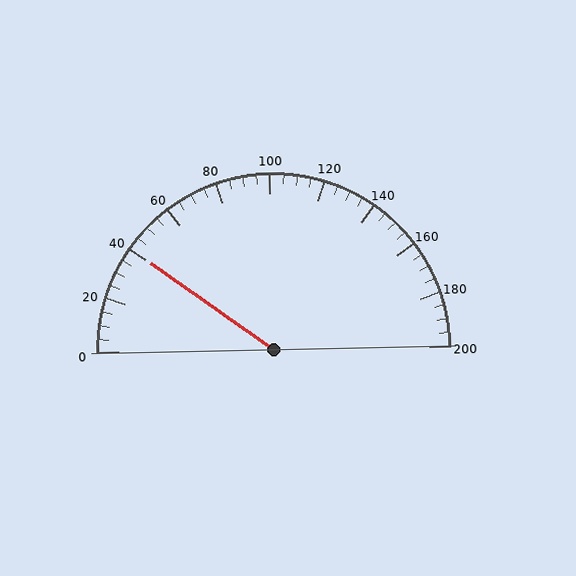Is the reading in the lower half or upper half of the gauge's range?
The reading is in the lower half of the range (0 to 200).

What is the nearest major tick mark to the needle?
The nearest major tick mark is 40.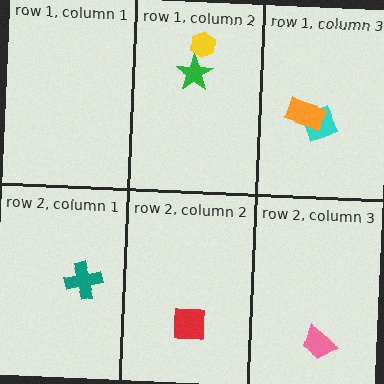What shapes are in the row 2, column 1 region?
The teal cross.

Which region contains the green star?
The row 1, column 2 region.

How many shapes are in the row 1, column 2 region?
2.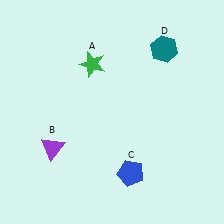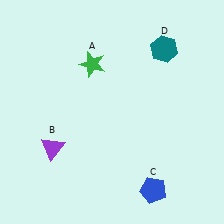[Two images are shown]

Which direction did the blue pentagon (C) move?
The blue pentagon (C) moved right.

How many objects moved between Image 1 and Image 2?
1 object moved between the two images.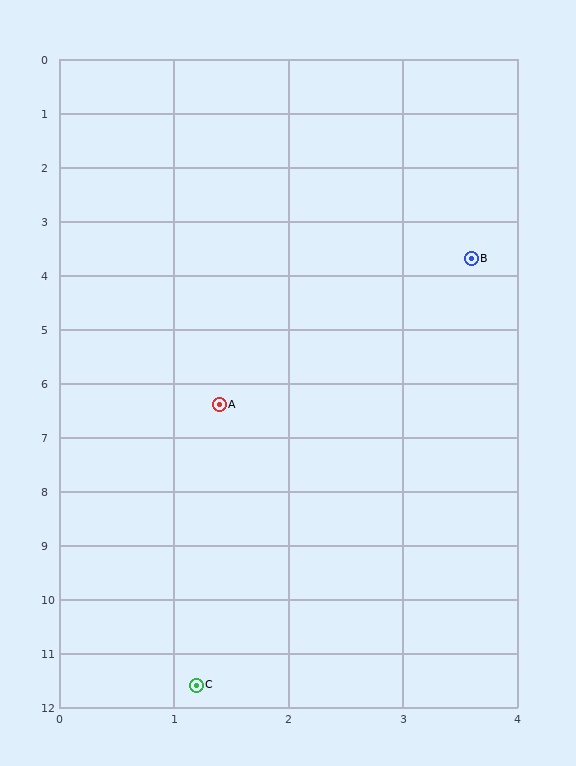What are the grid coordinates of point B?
Point B is at approximately (3.6, 3.7).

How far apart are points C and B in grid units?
Points C and B are about 8.3 grid units apart.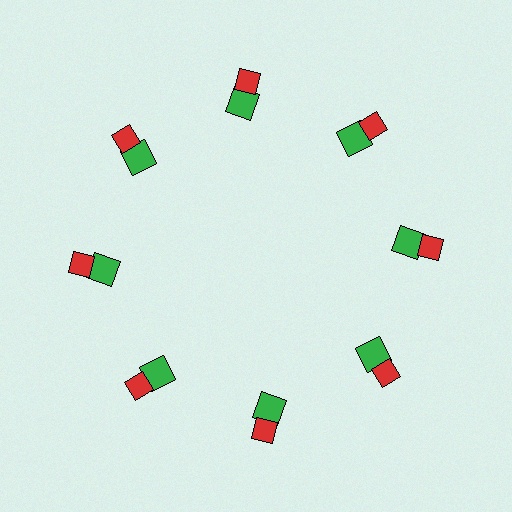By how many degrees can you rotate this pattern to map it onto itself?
The pattern maps onto itself every 45 degrees of rotation.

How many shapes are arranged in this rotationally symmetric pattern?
There are 16 shapes, arranged in 8 groups of 2.